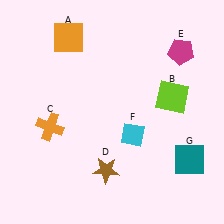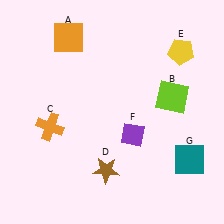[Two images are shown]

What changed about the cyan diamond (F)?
In Image 1, F is cyan. In Image 2, it changed to purple.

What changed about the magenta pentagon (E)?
In Image 1, E is magenta. In Image 2, it changed to yellow.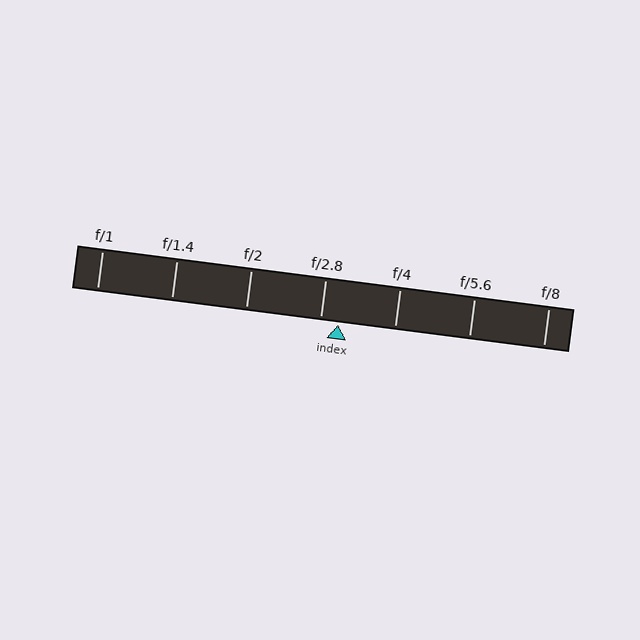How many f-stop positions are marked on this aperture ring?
There are 7 f-stop positions marked.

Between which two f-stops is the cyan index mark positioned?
The index mark is between f/2.8 and f/4.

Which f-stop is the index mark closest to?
The index mark is closest to f/2.8.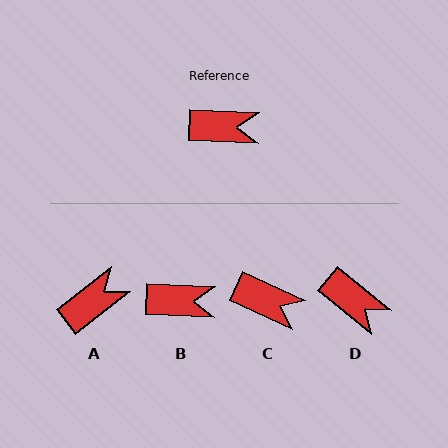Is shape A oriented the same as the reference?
No, it is off by about 41 degrees.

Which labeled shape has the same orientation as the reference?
B.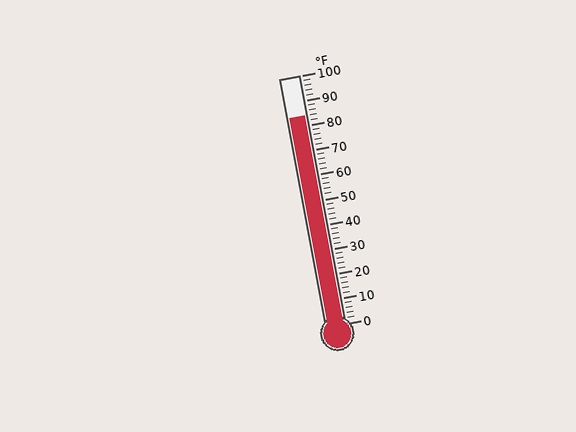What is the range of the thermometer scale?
The thermometer scale ranges from 0°F to 100°F.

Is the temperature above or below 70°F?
The temperature is above 70°F.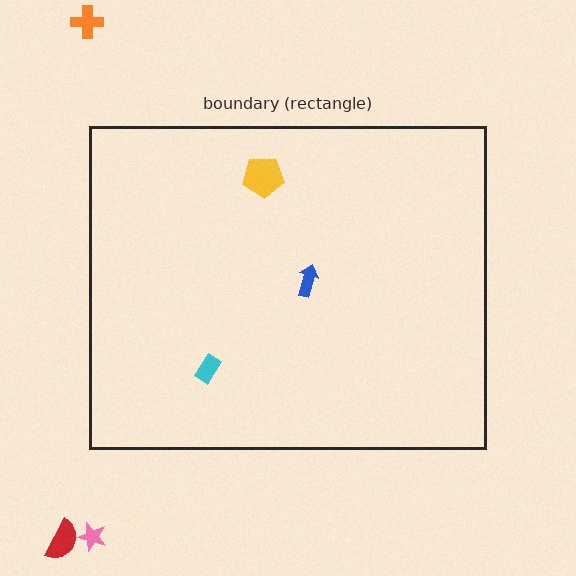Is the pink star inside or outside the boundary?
Outside.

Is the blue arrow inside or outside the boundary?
Inside.